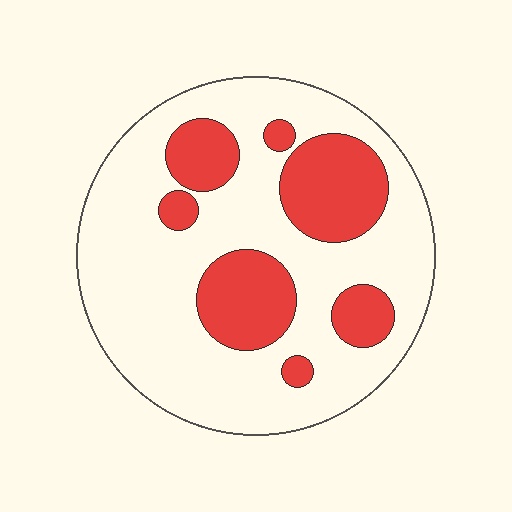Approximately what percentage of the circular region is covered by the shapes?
Approximately 30%.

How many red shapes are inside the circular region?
7.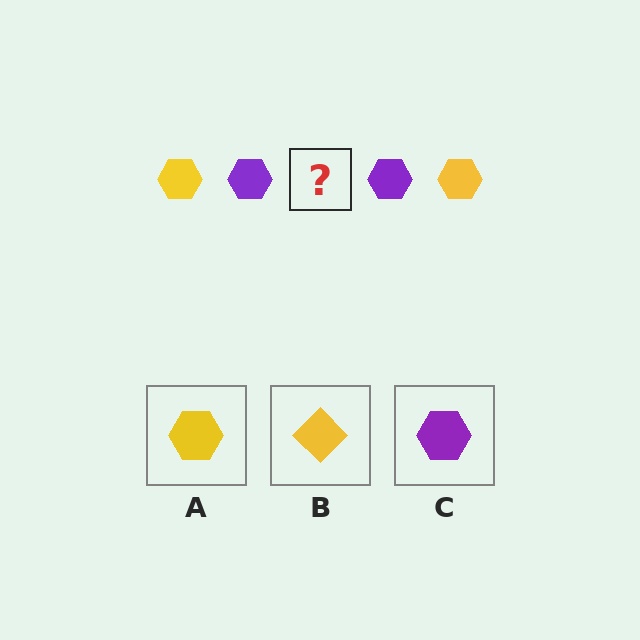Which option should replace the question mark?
Option A.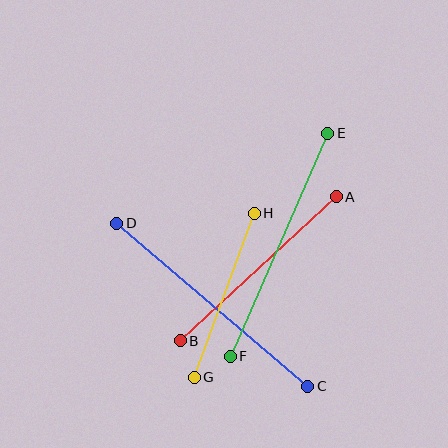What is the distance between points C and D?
The distance is approximately 251 pixels.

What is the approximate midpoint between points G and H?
The midpoint is at approximately (224, 295) pixels.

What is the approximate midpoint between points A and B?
The midpoint is at approximately (258, 269) pixels.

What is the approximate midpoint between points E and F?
The midpoint is at approximately (279, 245) pixels.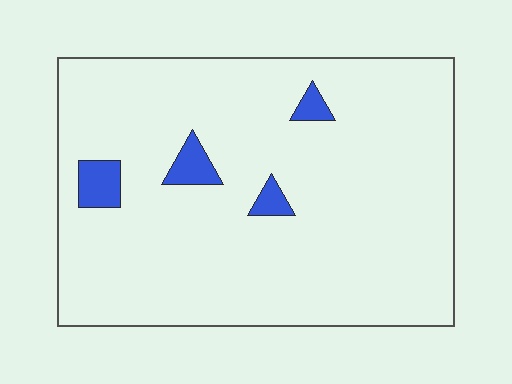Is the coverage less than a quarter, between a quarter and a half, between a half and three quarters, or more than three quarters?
Less than a quarter.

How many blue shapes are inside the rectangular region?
4.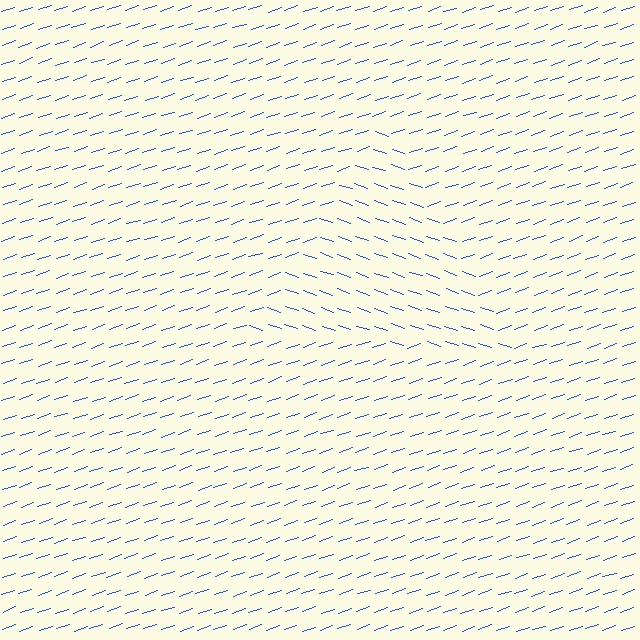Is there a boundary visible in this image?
Yes, there is a texture boundary formed by a change in line orientation.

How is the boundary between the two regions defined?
The boundary is defined purely by a change in line orientation (approximately 38 degrees difference). All lines are the same color and thickness.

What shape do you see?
I see a triangle.